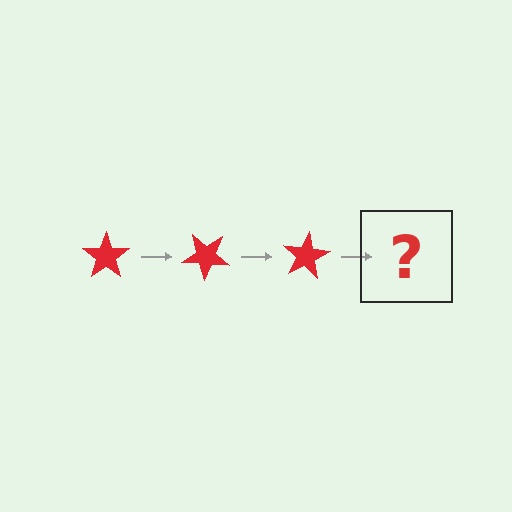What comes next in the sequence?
The next element should be a red star rotated 120 degrees.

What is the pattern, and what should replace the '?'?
The pattern is that the star rotates 40 degrees each step. The '?' should be a red star rotated 120 degrees.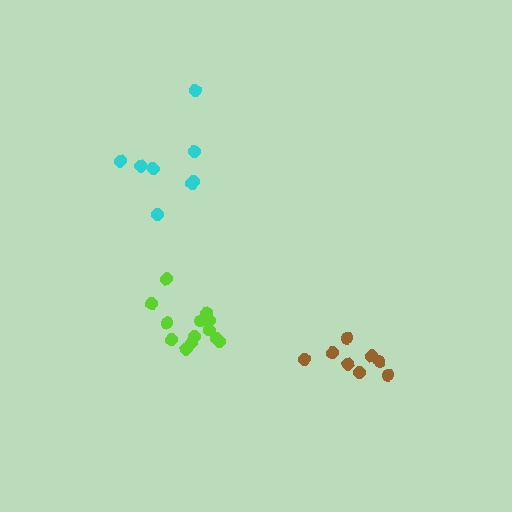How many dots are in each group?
Group 1: 8 dots, Group 2: 8 dots, Group 3: 13 dots (29 total).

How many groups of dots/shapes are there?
There are 3 groups.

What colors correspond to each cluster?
The clusters are colored: brown, cyan, lime.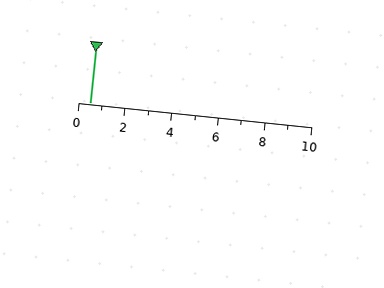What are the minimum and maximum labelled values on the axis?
The axis runs from 0 to 10.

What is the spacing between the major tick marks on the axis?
The major ticks are spaced 2 apart.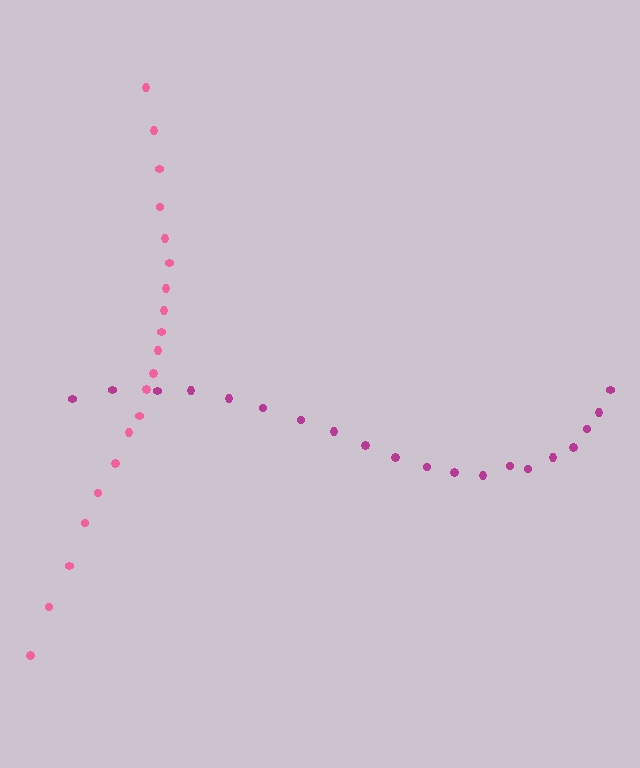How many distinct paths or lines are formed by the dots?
There are 2 distinct paths.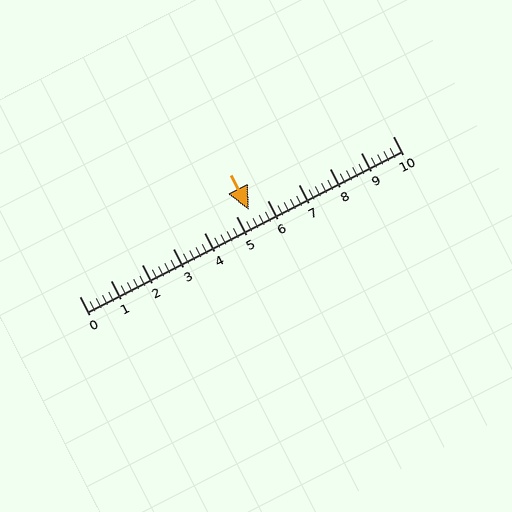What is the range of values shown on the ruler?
The ruler shows values from 0 to 10.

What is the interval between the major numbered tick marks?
The major tick marks are spaced 1 units apart.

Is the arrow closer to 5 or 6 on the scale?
The arrow is closer to 5.